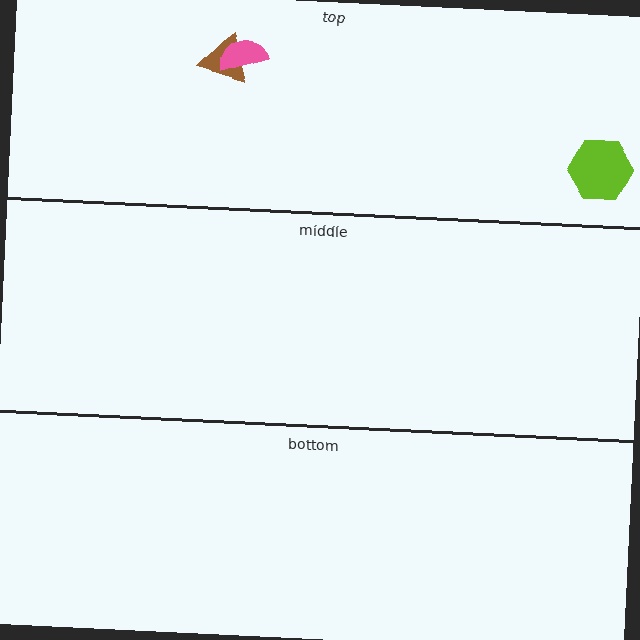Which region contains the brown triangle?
The top region.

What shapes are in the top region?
The brown triangle, the lime hexagon, the pink semicircle.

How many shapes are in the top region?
3.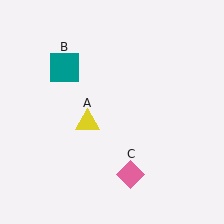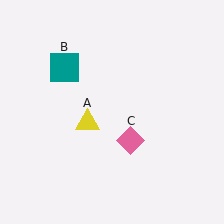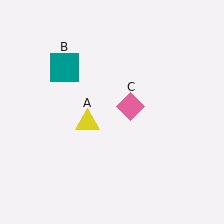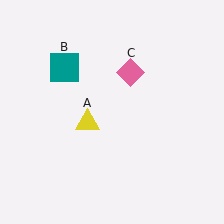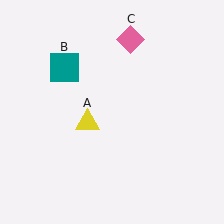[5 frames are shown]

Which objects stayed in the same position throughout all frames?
Yellow triangle (object A) and teal square (object B) remained stationary.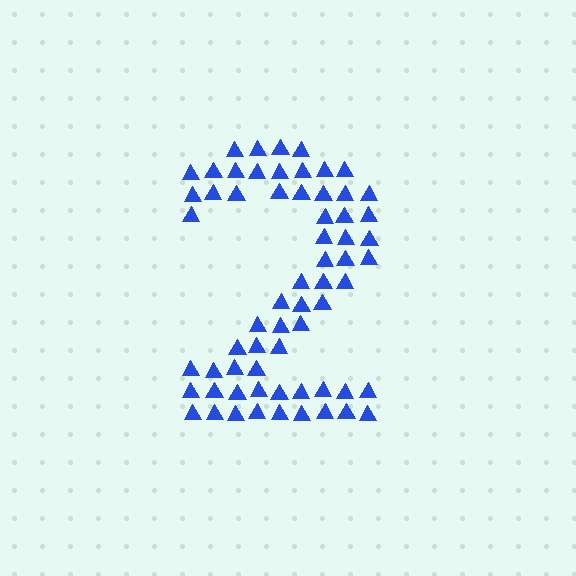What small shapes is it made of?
It is made of small triangles.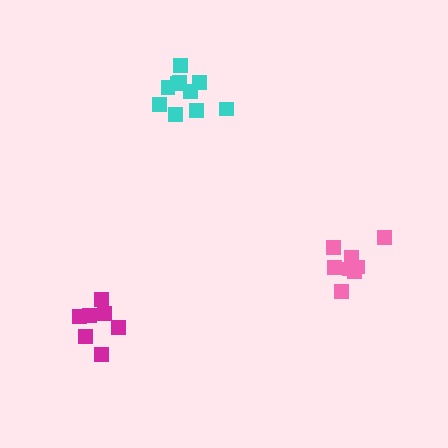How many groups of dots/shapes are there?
There are 3 groups.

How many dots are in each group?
Group 1: 9 dots, Group 2: 10 dots, Group 3: 7 dots (26 total).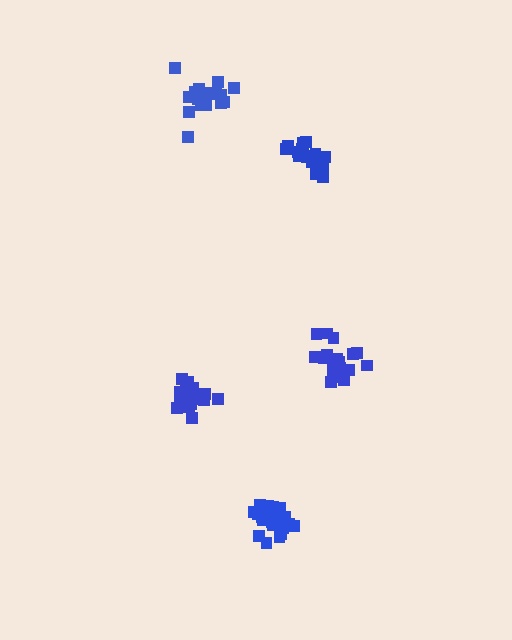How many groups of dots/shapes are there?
There are 5 groups.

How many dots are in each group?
Group 1: 20 dots, Group 2: 21 dots, Group 3: 20 dots, Group 4: 20 dots, Group 5: 20 dots (101 total).